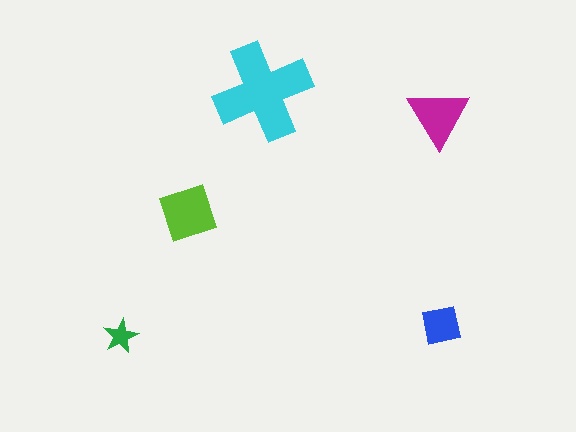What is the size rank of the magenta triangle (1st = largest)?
3rd.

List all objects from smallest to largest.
The green star, the blue square, the magenta triangle, the lime diamond, the cyan cross.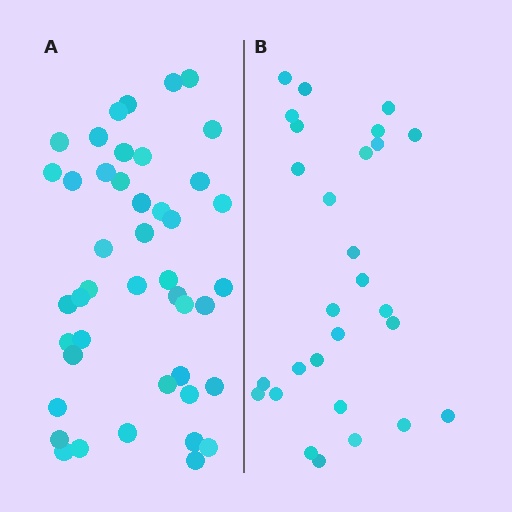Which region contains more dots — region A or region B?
Region A (the left region) has more dots.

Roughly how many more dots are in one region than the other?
Region A has approximately 15 more dots than region B.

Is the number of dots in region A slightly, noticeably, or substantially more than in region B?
Region A has substantially more. The ratio is roughly 1.6 to 1.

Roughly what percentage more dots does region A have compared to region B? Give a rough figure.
About 55% more.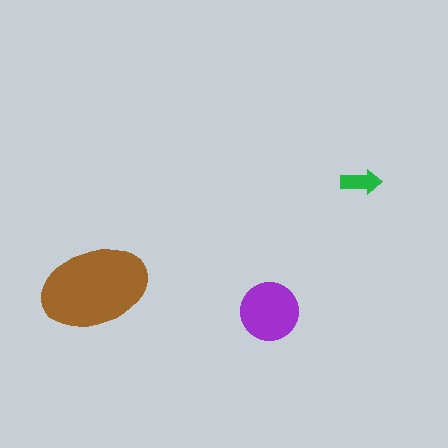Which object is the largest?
The brown ellipse.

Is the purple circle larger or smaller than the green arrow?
Larger.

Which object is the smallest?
The green arrow.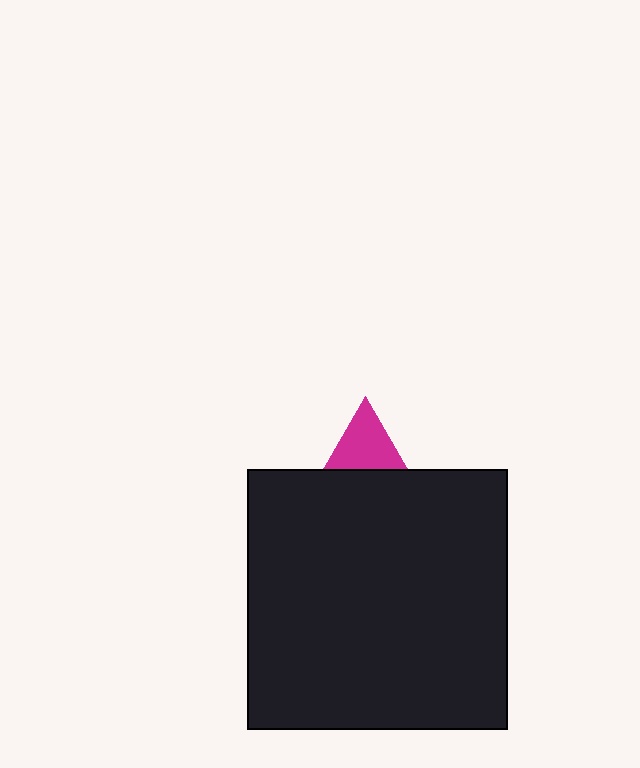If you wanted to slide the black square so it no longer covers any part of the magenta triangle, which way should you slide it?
Slide it down — that is the most direct way to separate the two shapes.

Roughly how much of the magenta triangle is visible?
A small part of it is visible (roughly 44%).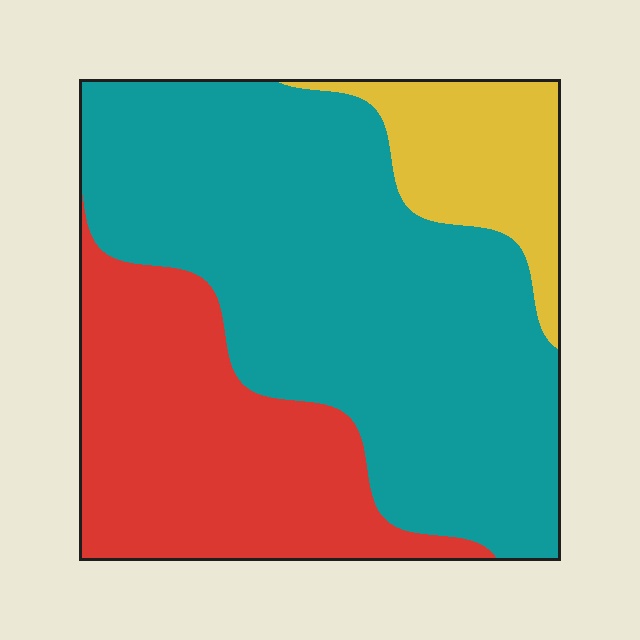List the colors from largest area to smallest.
From largest to smallest: teal, red, yellow.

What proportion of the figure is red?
Red covers 30% of the figure.